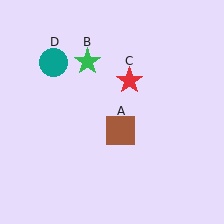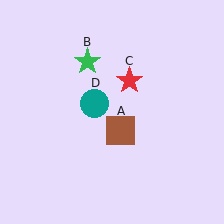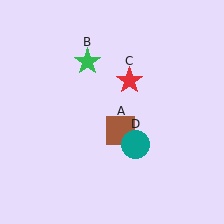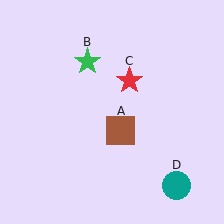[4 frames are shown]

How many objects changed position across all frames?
1 object changed position: teal circle (object D).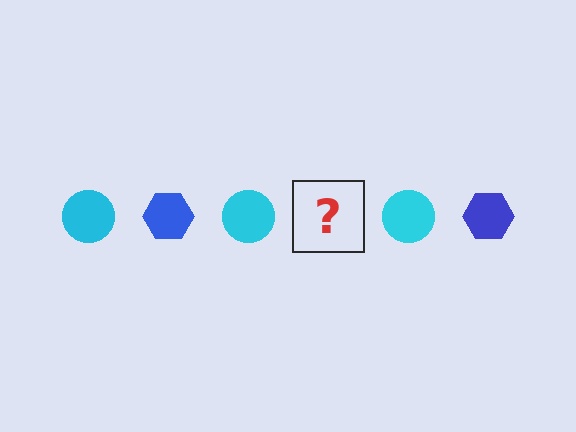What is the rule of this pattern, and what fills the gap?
The rule is that the pattern alternates between cyan circle and blue hexagon. The gap should be filled with a blue hexagon.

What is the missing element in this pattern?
The missing element is a blue hexagon.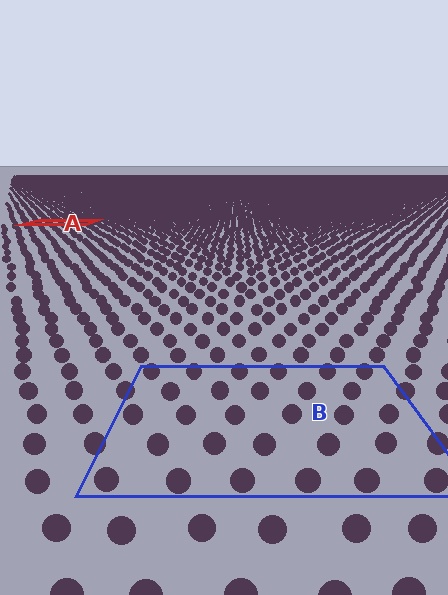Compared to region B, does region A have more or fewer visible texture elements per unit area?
Region A has more texture elements per unit area — they are packed more densely because it is farther away.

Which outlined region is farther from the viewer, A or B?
Region A is farther from the viewer — the texture elements inside it appear smaller and more densely packed.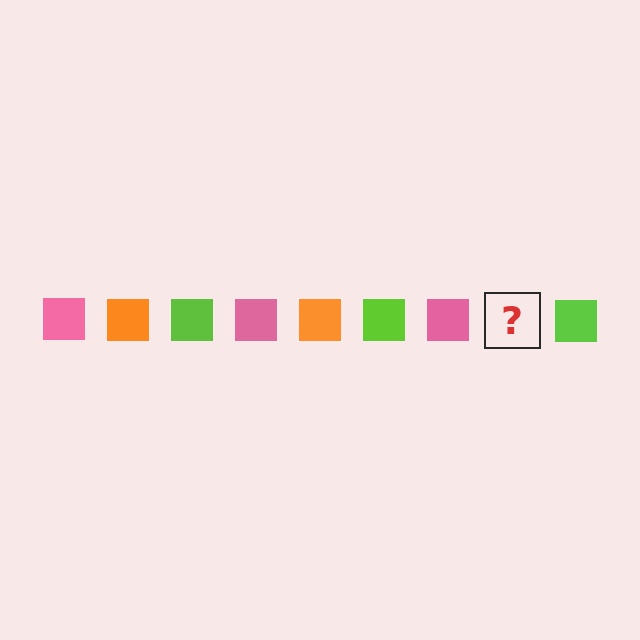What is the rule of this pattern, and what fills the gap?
The rule is that the pattern cycles through pink, orange, lime squares. The gap should be filled with an orange square.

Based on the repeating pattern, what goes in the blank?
The blank should be an orange square.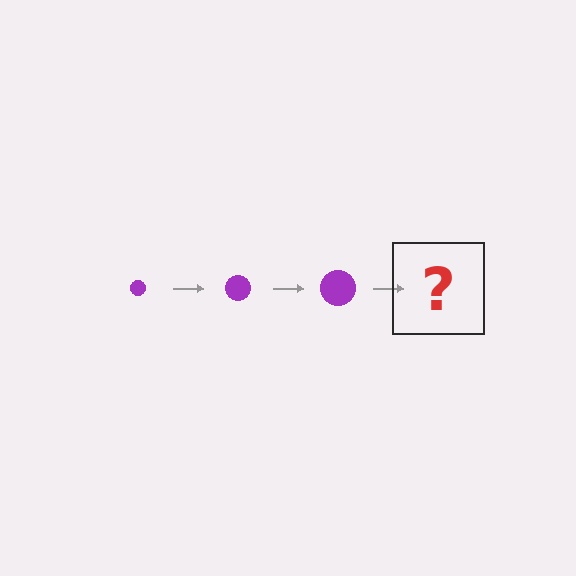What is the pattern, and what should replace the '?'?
The pattern is that the circle gets progressively larger each step. The '?' should be a purple circle, larger than the previous one.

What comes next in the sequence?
The next element should be a purple circle, larger than the previous one.